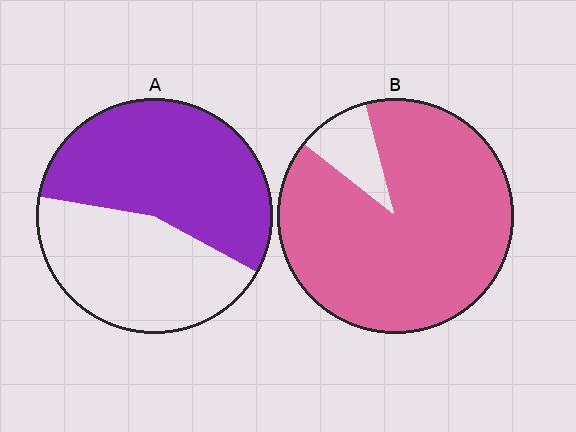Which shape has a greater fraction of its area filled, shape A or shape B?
Shape B.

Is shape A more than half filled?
Yes.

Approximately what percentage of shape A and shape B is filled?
A is approximately 55% and B is approximately 90%.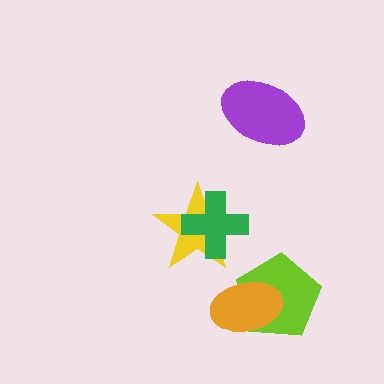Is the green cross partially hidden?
No, no other shape covers it.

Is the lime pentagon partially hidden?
Yes, it is partially covered by another shape.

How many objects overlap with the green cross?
1 object overlaps with the green cross.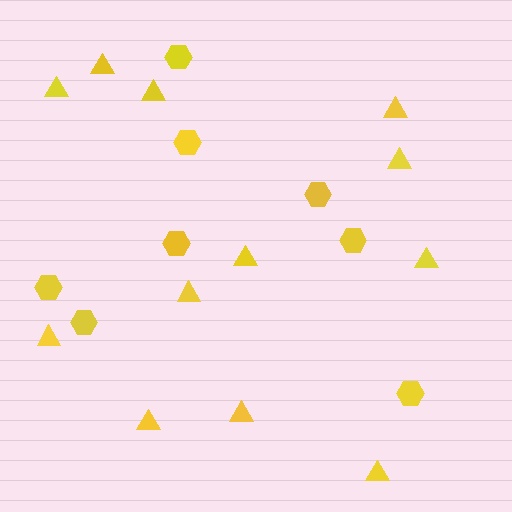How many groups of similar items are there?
There are 2 groups: one group of hexagons (8) and one group of triangles (12).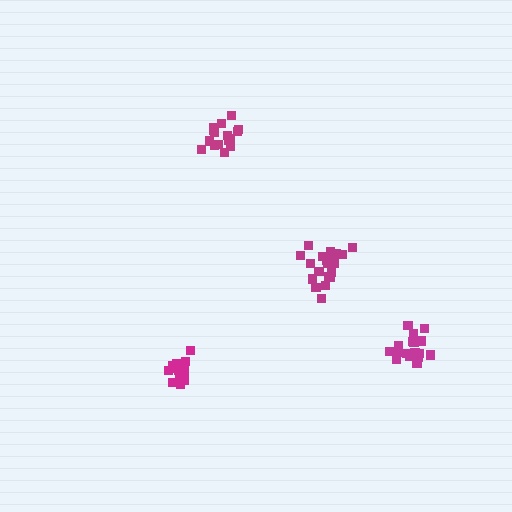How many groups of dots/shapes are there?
There are 4 groups.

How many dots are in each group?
Group 1: 16 dots, Group 2: 18 dots, Group 3: 21 dots, Group 4: 16 dots (71 total).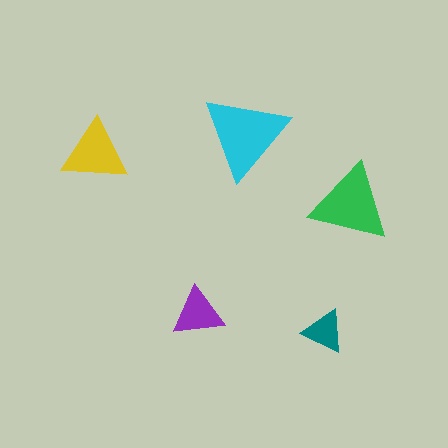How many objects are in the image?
There are 5 objects in the image.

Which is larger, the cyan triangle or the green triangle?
The cyan one.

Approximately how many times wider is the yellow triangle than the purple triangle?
About 1.5 times wider.